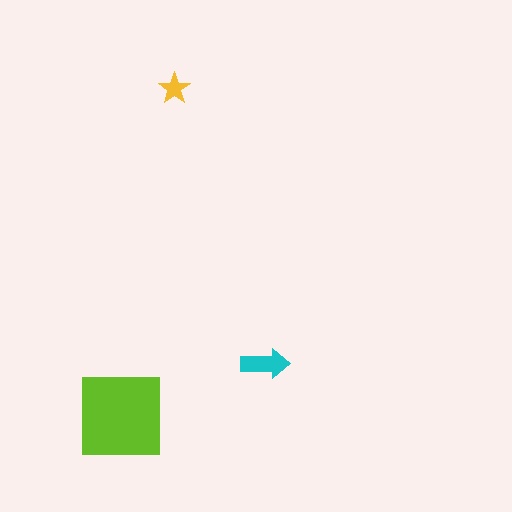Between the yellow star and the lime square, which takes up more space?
The lime square.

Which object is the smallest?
The yellow star.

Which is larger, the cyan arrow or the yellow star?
The cyan arrow.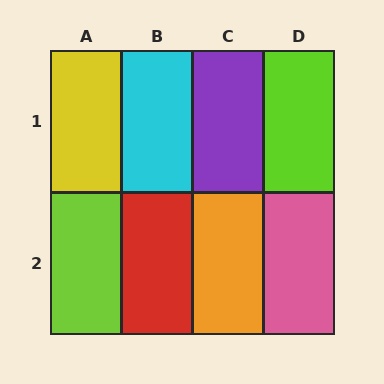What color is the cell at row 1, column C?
Purple.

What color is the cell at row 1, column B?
Cyan.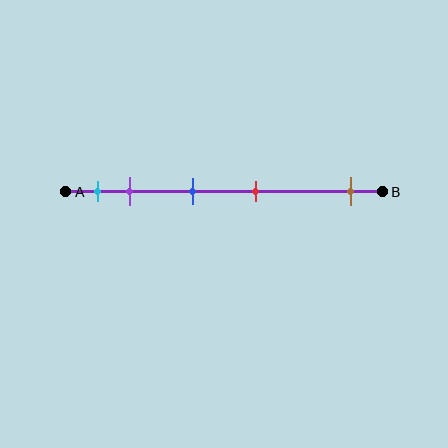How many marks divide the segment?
There are 5 marks dividing the segment.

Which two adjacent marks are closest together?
The cyan and purple marks are the closest adjacent pair.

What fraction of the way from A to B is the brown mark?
The brown mark is approximately 90% (0.9) of the way from A to B.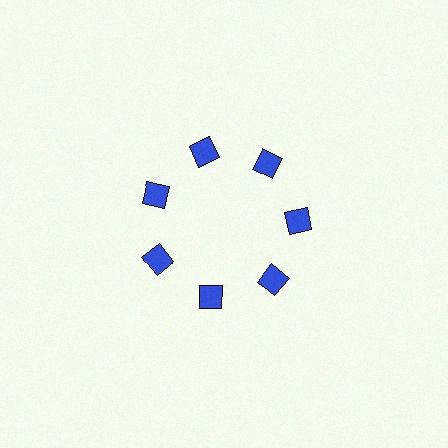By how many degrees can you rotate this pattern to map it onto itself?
The pattern maps onto itself every 51 degrees of rotation.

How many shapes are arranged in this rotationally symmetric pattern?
There are 7 shapes, arranged in 7 groups of 1.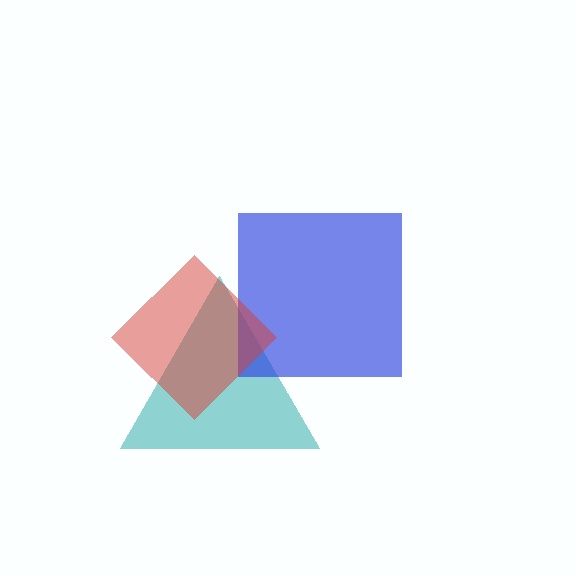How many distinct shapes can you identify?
There are 3 distinct shapes: a teal triangle, a blue square, a red diamond.